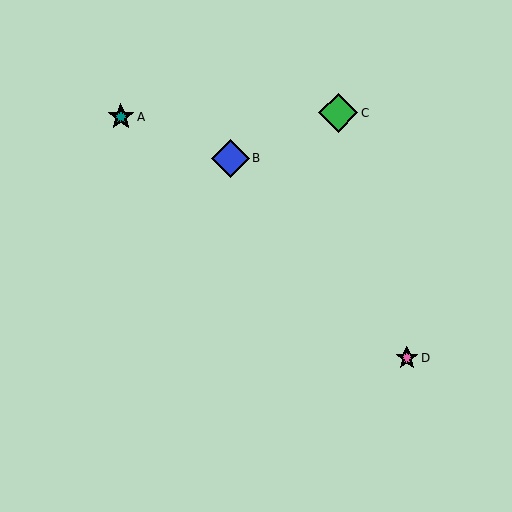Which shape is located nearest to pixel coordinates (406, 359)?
The pink star (labeled D) at (407, 358) is nearest to that location.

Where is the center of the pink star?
The center of the pink star is at (407, 358).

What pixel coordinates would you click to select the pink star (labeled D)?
Click at (407, 358) to select the pink star D.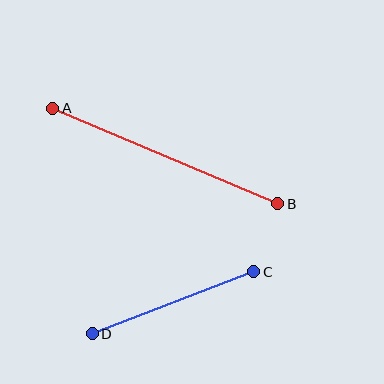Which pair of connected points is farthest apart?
Points A and B are farthest apart.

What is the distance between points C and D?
The distance is approximately 173 pixels.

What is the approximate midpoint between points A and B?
The midpoint is at approximately (165, 156) pixels.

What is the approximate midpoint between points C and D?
The midpoint is at approximately (173, 303) pixels.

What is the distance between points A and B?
The distance is approximately 244 pixels.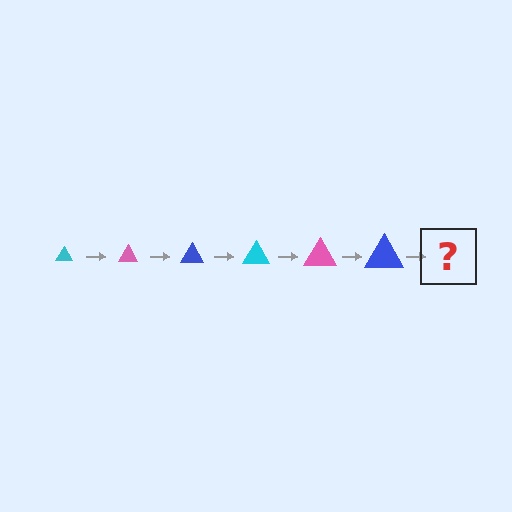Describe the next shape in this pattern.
It should be a cyan triangle, larger than the previous one.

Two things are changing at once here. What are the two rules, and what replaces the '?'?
The two rules are that the triangle grows larger each step and the color cycles through cyan, pink, and blue. The '?' should be a cyan triangle, larger than the previous one.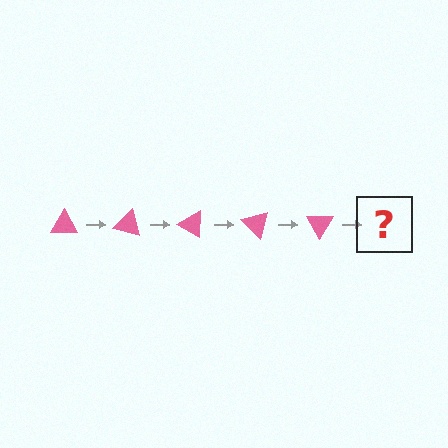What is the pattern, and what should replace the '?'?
The pattern is that the triangle rotates 15 degrees each step. The '?' should be a pink triangle rotated 75 degrees.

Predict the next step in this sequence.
The next step is a pink triangle rotated 75 degrees.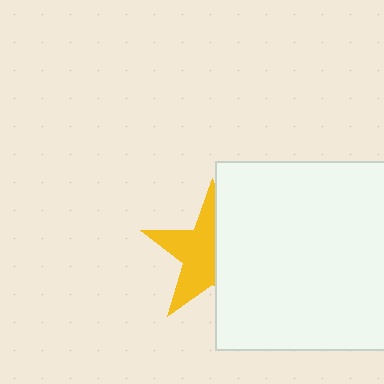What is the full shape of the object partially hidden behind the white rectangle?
The partially hidden object is a yellow star.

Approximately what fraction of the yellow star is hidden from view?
Roughly 46% of the yellow star is hidden behind the white rectangle.